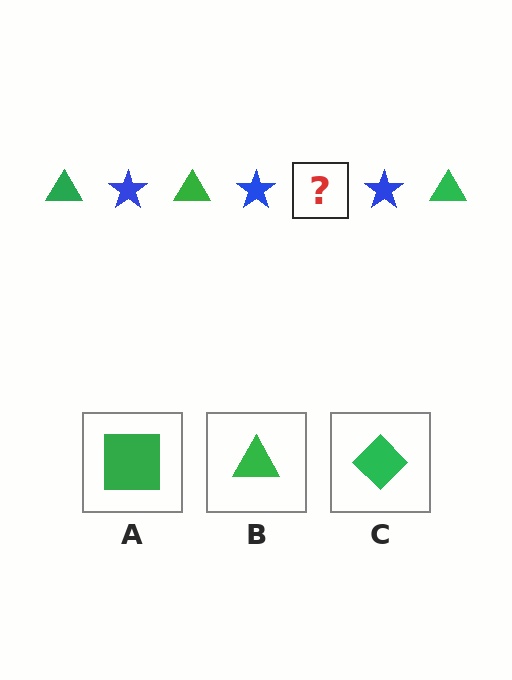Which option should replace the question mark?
Option B.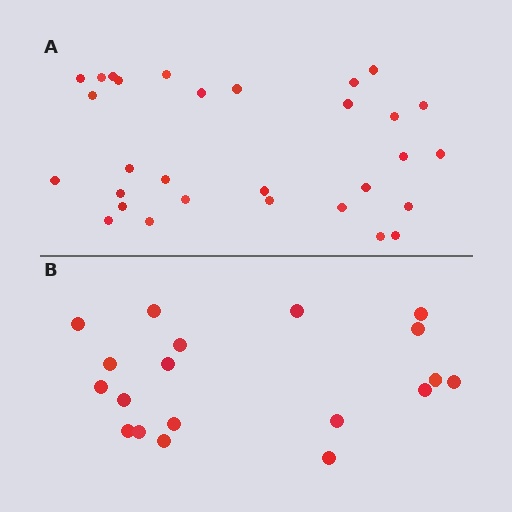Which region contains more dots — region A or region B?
Region A (the top region) has more dots.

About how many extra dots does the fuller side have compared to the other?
Region A has roughly 12 or so more dots than region B.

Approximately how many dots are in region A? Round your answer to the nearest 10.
About 30 dots.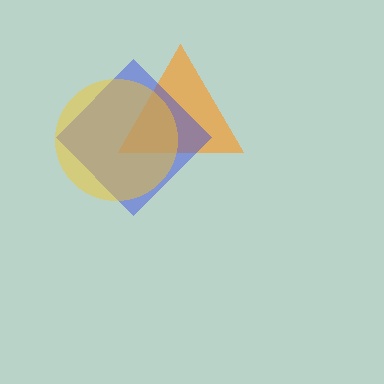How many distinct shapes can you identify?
There are 3 distinct shapes: an orange triangle, a blue diamond, a yellow circle.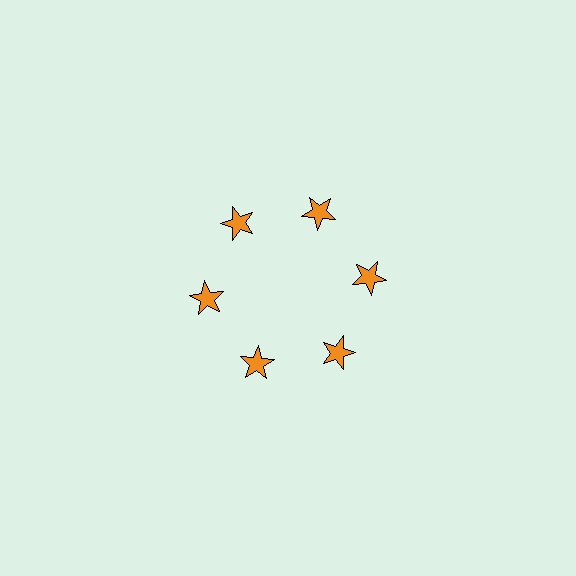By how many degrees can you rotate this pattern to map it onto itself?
The pattern maps onto itself every 60 degrees of rotation.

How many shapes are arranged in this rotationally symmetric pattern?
There are 6 shapes, arranged in 6 groups of 1.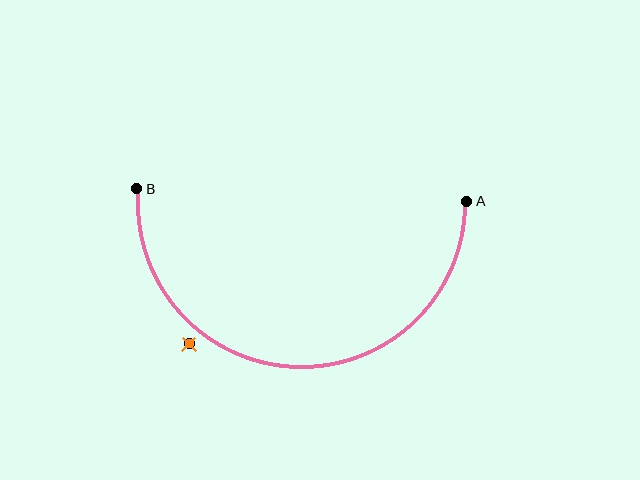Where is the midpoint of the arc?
The arc midpoint is the point on the curve farthest from the straight line joining A and B. It sits below that line.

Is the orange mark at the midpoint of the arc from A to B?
No — the orange mark does not lie on the arc at all. It sits slightly outside the curve.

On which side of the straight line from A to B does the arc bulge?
The arc bulges below the straight line connecting A and B.